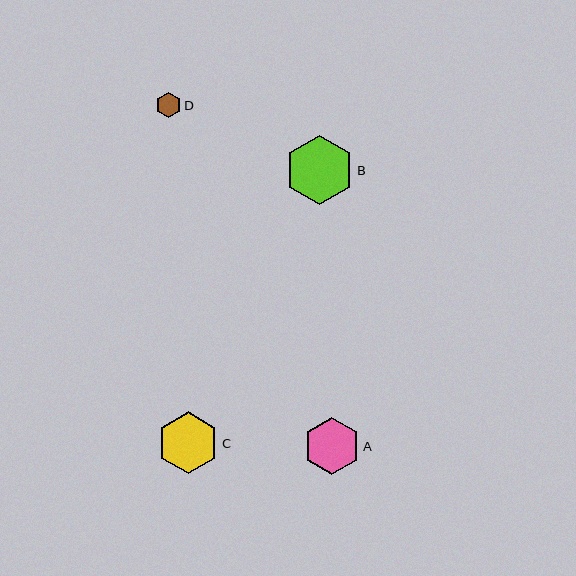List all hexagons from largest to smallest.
From largest to smallest: B, C, A, D.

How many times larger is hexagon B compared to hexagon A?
Hexagon B is approximately 1.2 times the size of hexagon A.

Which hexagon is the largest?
Hexagon B is the largest with a size of approximately 69 pixels.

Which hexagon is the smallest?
Hexagon D is the smallest with a size of approximately 25 pixels.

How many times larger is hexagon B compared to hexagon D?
Hexagon B is approximately 2.8 times the size of hexagon D.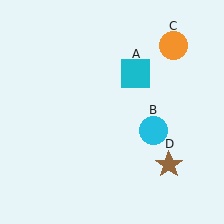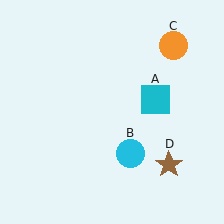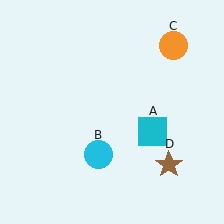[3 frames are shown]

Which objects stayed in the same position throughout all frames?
Orange circle (object C) and brown star (object D) remained stationary.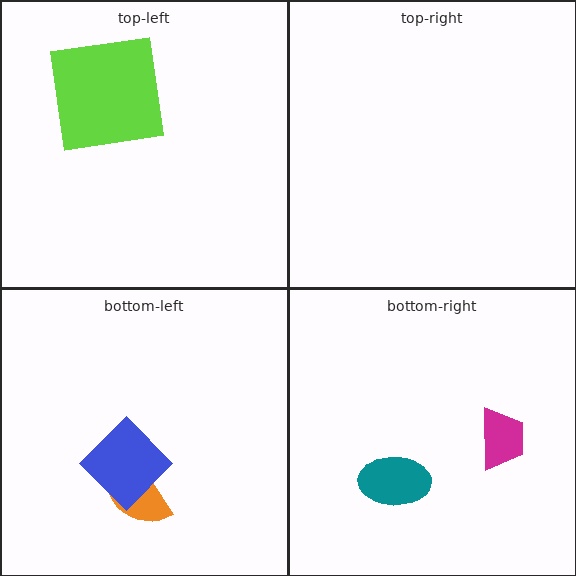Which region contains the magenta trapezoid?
The bottom-right region.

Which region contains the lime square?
The top-left region.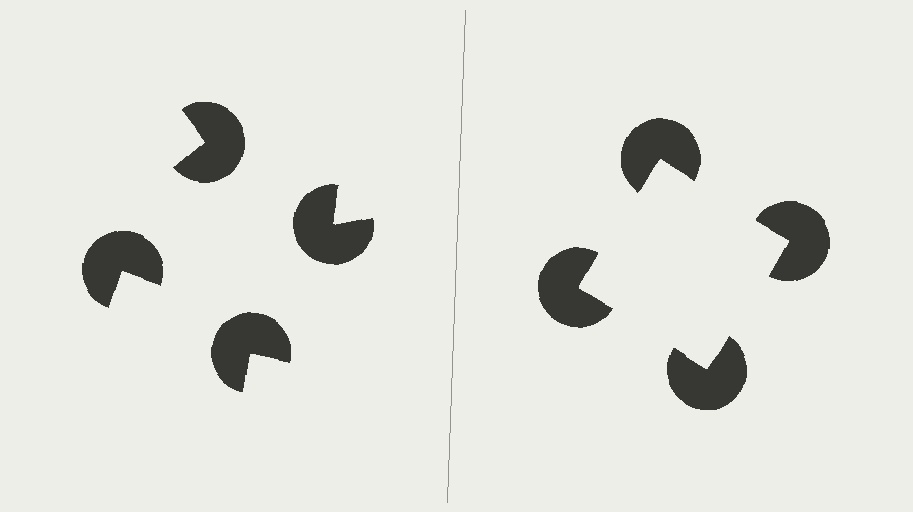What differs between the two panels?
The pac-man discs are positioned identically on both sides; only the wedge orientations differ. On the right they align to a square; on the left they are misaligned.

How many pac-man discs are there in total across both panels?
8 — 4 on each side.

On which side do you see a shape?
An illusory square appears on the right side. On the left side the wedge cuts are rotated, so no coherent shape forms.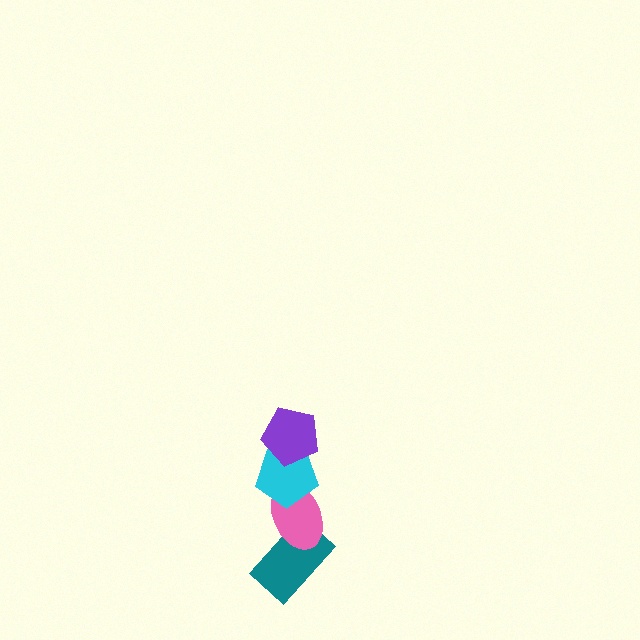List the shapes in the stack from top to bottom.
From top to bottom: the purple pentagon, the cyan pentagon, the pink ellipse, the teal rectangle.